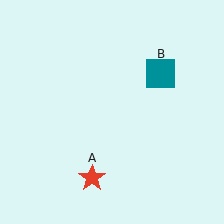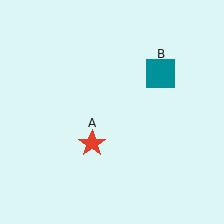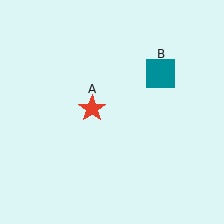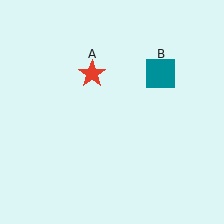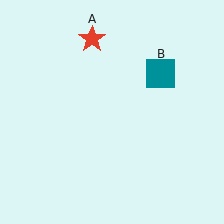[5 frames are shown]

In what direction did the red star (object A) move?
The red star (object A) moved up.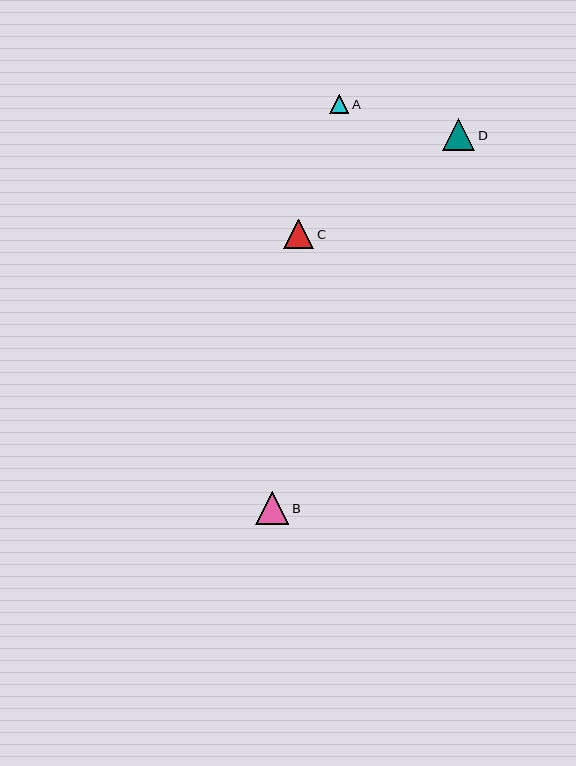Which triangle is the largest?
Triangle B is the largest with a size of approximately 33 pixels.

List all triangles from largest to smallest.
From largest to smallest: B, D, C, A.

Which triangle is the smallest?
Triangle A is the smallest with a size of approximately 20 pixels.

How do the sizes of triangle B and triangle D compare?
Triangle B and triangle D are approximately the same size.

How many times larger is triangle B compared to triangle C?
Triangle B is approximately 1.1 times the size of triangle C.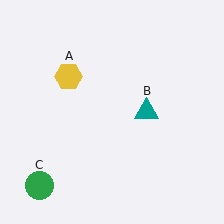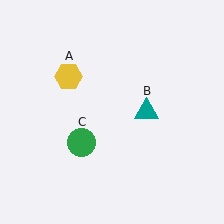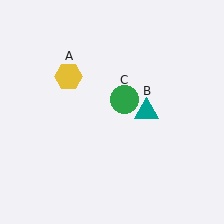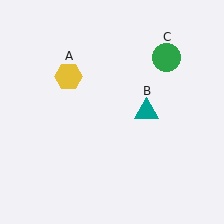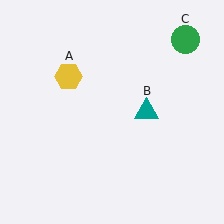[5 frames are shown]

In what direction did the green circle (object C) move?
The green circle (object C) moved up and to the right.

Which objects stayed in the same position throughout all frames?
Yellow hexagon (object A) and teal triangle (object B) remained stationary.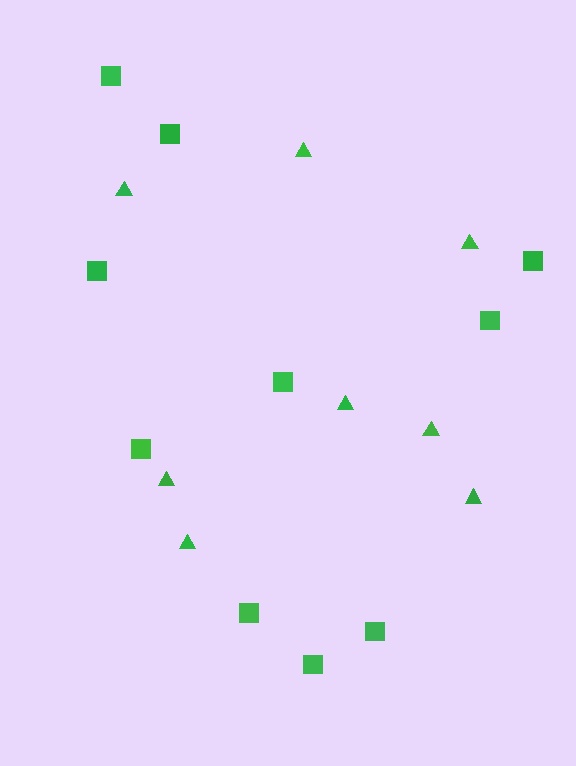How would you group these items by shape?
There are 2 groups: one group of triangles (8) and one group of squares (10).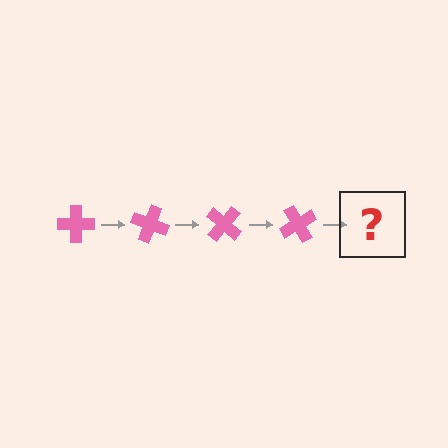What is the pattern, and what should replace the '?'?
The pattern is that the cross rotates 20 degrees each step. The '?' should be a pink cross rotated 80 degrees.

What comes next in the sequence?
The next element should be a pink cross rotated 80 degrees.